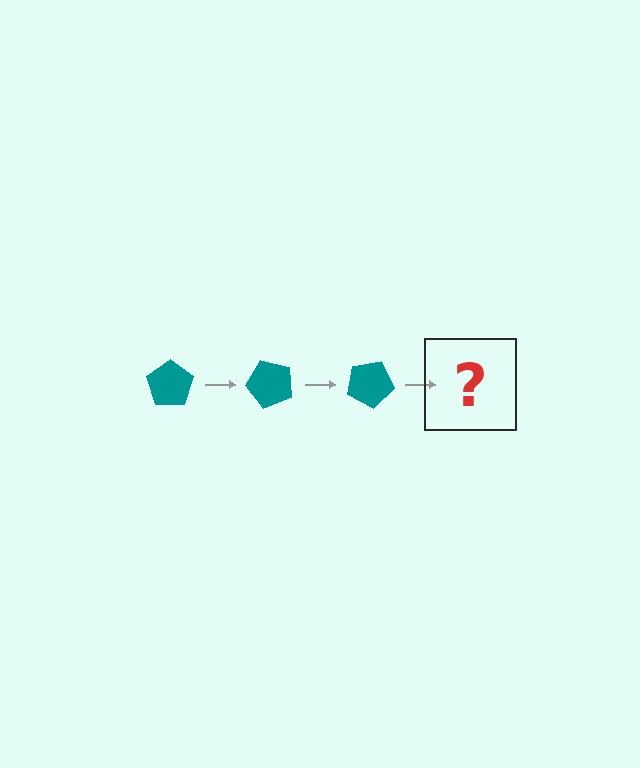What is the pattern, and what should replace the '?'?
The pattern is that the pentagon rotates 50 degrees each step. The '?' should be a teal pentagon rotated 150 degrees.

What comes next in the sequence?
The next element should be a teal pentagon rotated 150 degrees.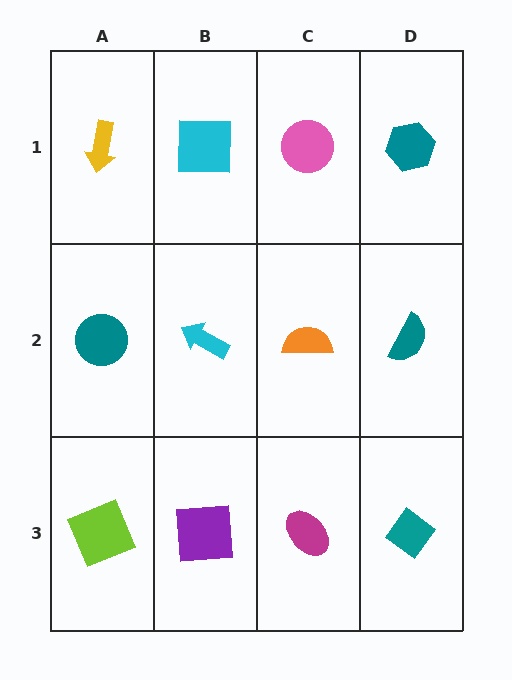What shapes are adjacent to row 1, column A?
A teal circle (row 2, column A), a cyan square (row 1, column B).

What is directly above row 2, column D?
A teal hexagon.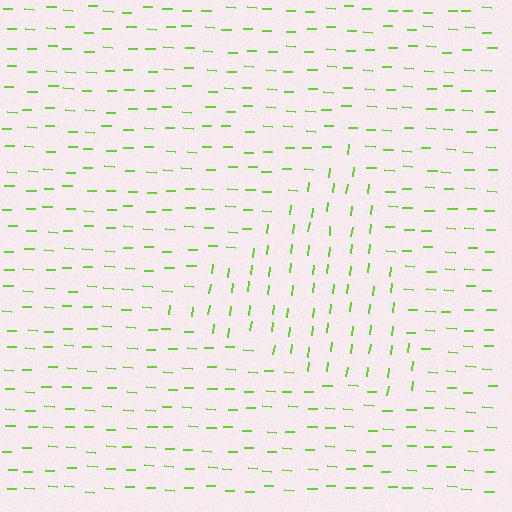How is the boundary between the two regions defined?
The boundary is defined purely by a change in line orientation (approximately 85 degrees difference). All lines are the same color and thickness.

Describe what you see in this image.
The image is filled with small lime line segments. A triangle region in the image has lines oriented differently from the surrounding lines, creating a visible texture boundary.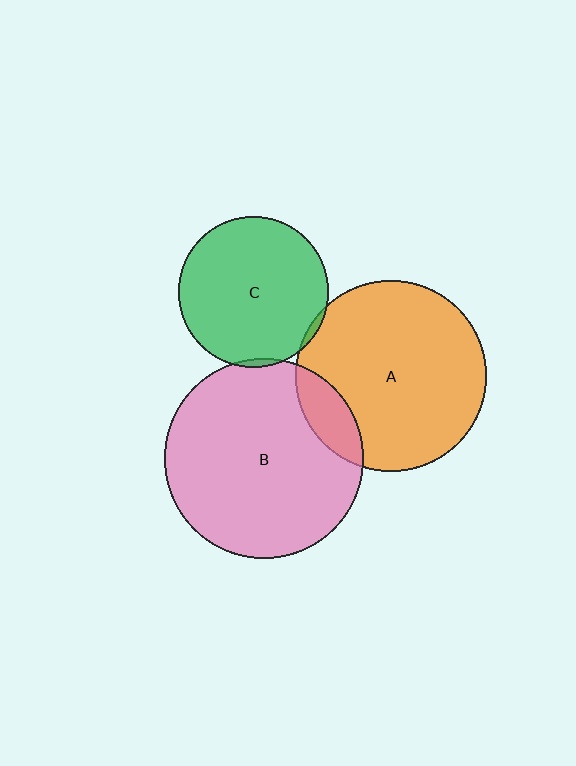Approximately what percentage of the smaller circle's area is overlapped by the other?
Approximately 5%.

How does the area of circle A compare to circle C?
Approximately 1.6 times.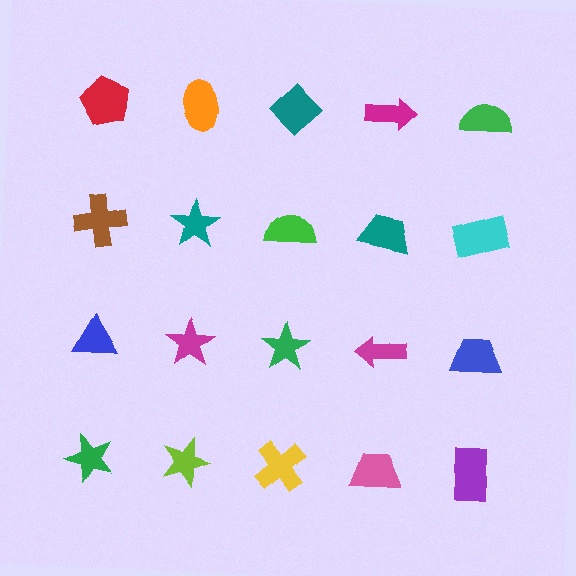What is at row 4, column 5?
A purple rectangle.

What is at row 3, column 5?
A blue trapezoid.